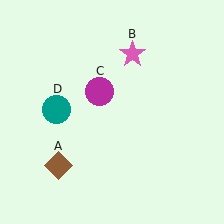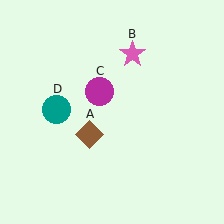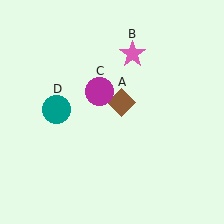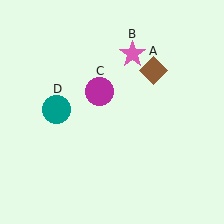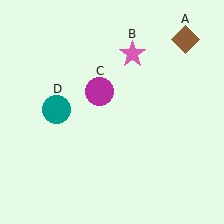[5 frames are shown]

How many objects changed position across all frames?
1 object changed position: brown diamond (object A).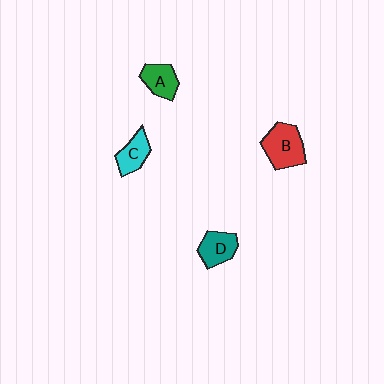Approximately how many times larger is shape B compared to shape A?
Approximately 1.5 times.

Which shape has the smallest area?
Shape C (cyan).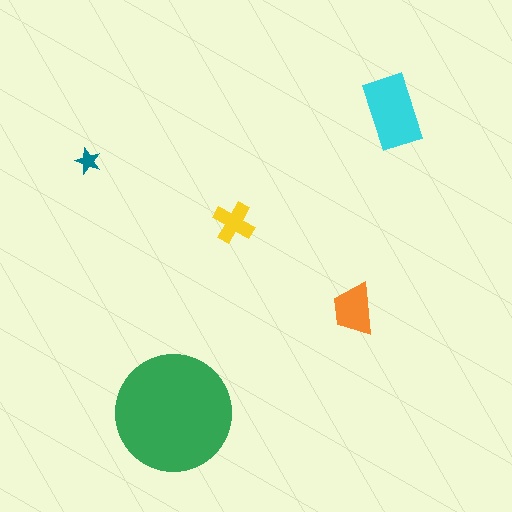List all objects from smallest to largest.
The teal star, the yellow cross, the orange trapezoid, the cyan rectangle, the green circle.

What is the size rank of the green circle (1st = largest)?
1st.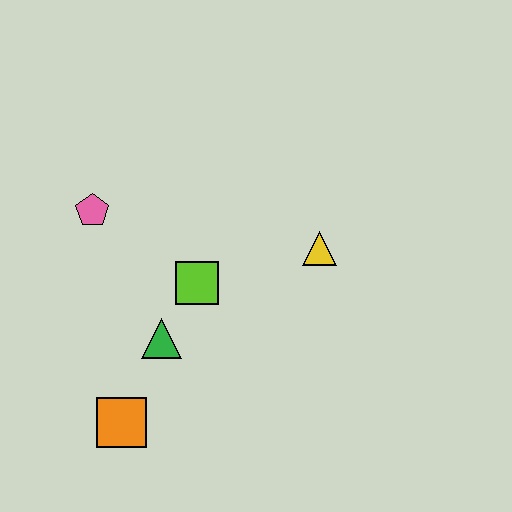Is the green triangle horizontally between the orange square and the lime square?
Yes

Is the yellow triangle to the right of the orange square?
Yes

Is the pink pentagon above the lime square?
Yes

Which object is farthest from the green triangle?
The yellow triangle is farthest from the green triangle.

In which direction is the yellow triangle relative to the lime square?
The yellow triangle is to the right of the lime square.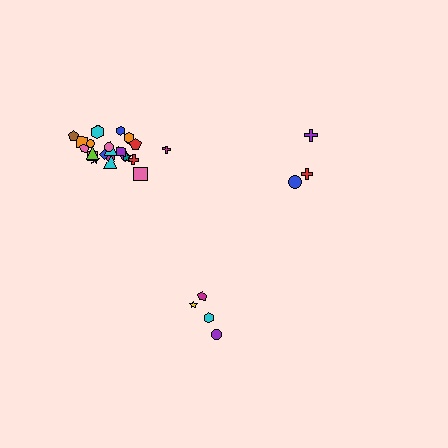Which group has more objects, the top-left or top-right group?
The top-left group.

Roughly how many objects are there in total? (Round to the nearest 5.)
Roughly 30 objects in total.